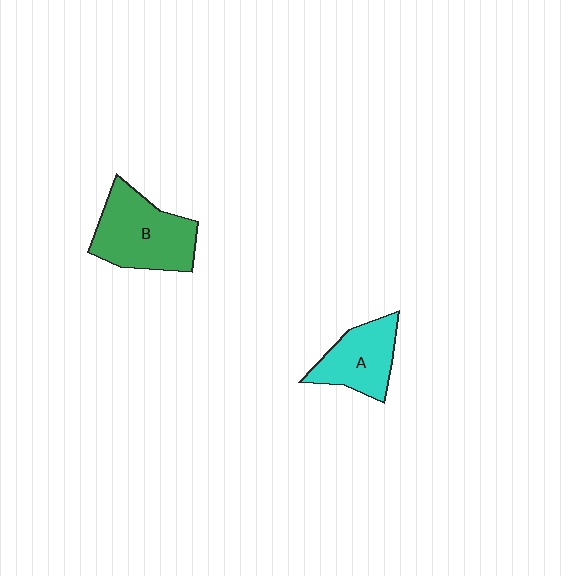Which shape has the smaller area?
Shape A (cyan).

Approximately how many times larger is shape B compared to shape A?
Approximately 1.4 times.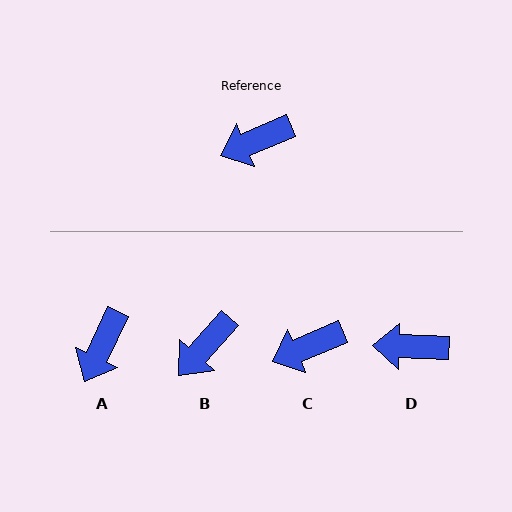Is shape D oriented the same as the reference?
No, it is off by about 25 degrees.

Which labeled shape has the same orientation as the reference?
C.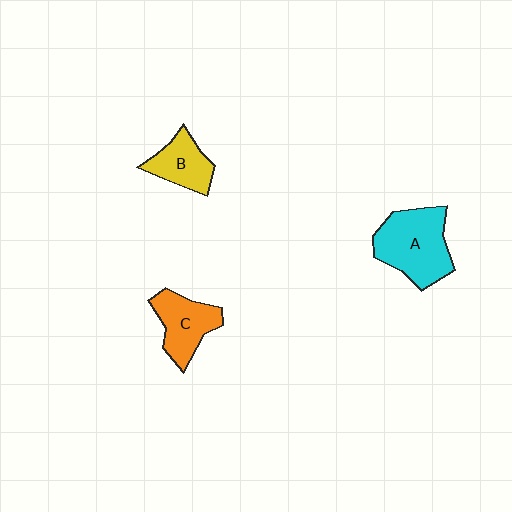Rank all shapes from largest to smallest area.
From largest to smallest: A (cyan), C (orange), B (yellow).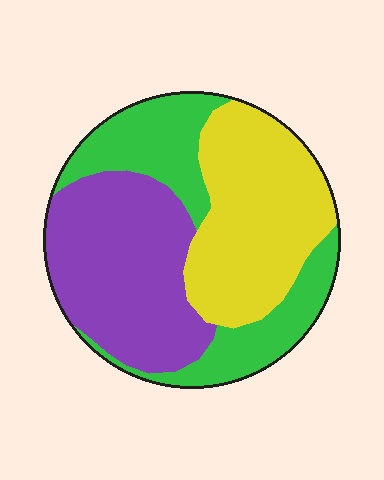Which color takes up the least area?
Green, at roughly 30%.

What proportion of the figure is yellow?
Yellow takes up between a third and a half of the figure.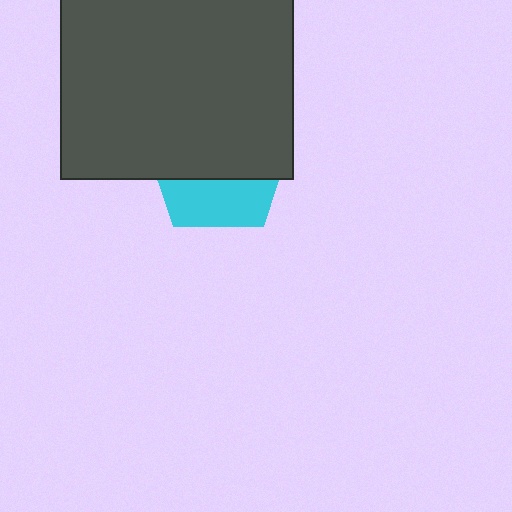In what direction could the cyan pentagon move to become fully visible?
The cyan pentagon could move down. That would shift it out from behind the dark gray square entirely.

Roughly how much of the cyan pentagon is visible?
A small part of it is visible (roughly 35%).